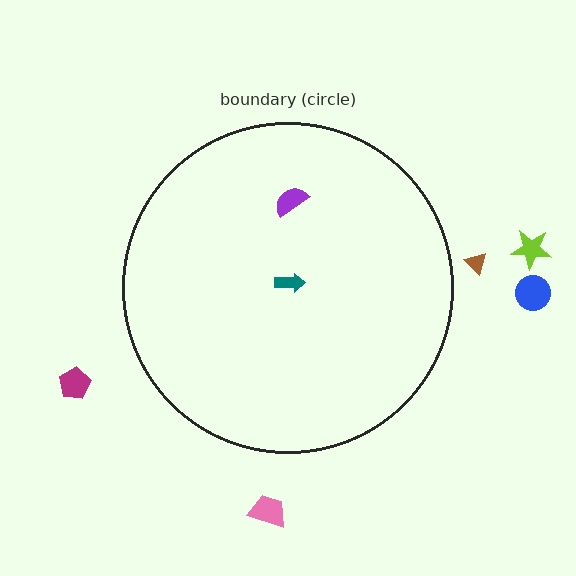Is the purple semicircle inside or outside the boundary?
Inside.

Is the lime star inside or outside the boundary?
Outside.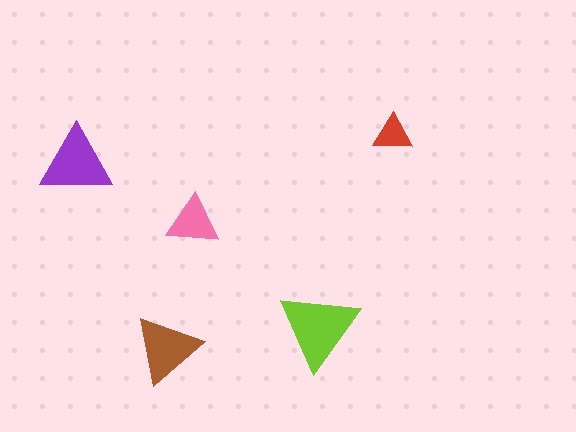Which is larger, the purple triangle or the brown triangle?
The purple one.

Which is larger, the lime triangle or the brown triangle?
The lime one.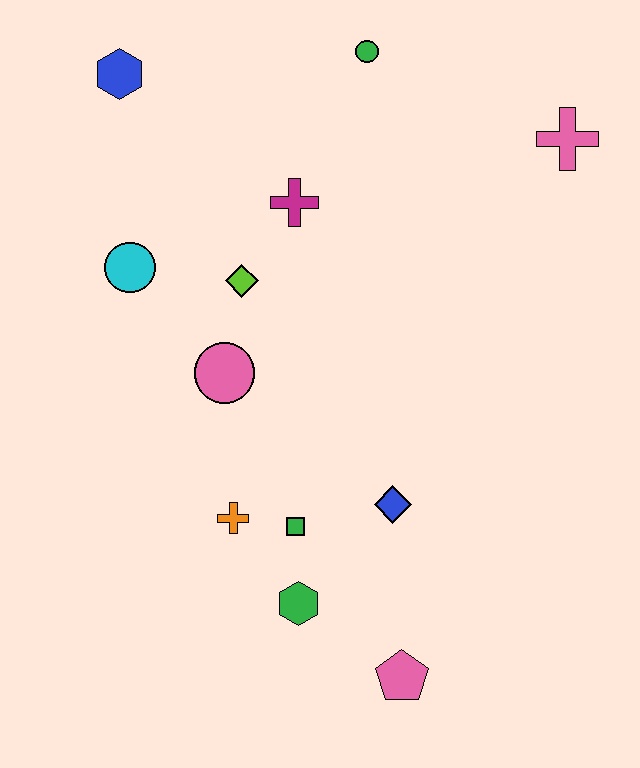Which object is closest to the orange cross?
The green square is closest to the orange cross.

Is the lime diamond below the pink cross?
Yes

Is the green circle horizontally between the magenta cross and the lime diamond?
No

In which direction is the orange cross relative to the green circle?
The orange cross is below the green circle.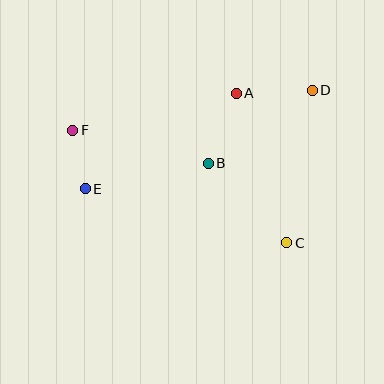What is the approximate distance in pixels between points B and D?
The distance between B and D is approximately 127 pixels.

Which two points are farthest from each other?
Points D and E are farthest from each other.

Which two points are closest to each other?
Points E and F are closest to each other.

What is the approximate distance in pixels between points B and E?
The distance between B and E is approximately 126 pixels.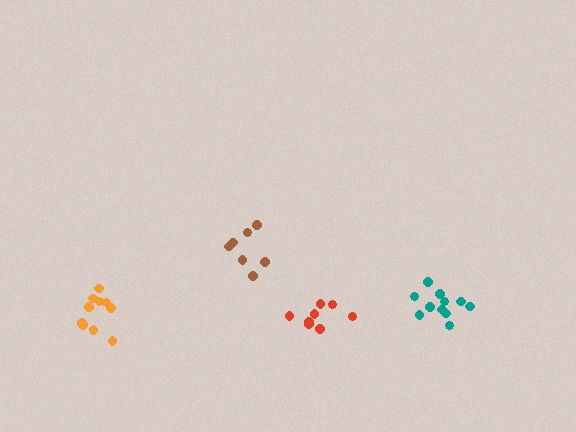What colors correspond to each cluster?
The clusters are colored: brown, orange, teal, red.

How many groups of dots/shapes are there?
There are 4 groups.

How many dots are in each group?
Group 1: 7 dots, Group 2: 10 dots, Group 3: 11 dots, Group 4: 8 dots (36 total).